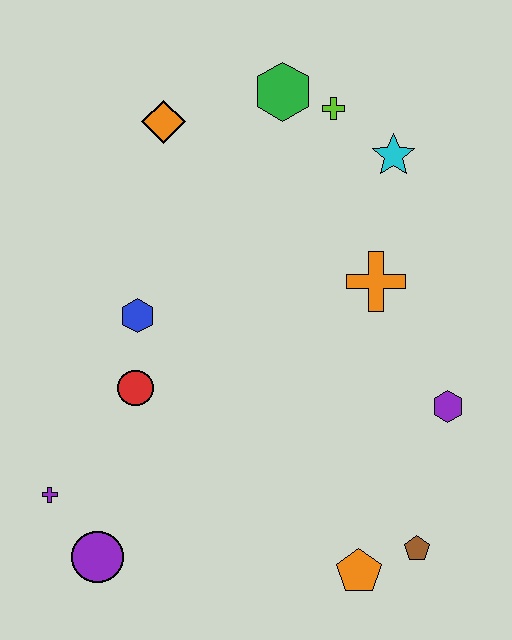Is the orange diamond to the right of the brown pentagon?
No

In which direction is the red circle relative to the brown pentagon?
The red circle is to the left of the brown pentagon.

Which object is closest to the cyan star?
The lime cross is closest to the cyan star.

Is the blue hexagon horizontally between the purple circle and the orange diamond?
Yes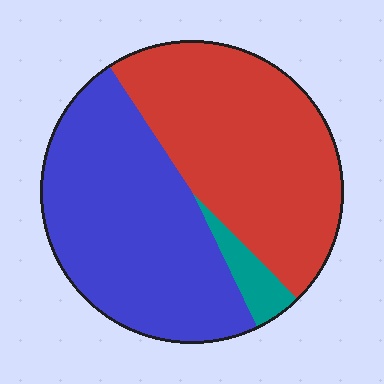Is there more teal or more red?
Red.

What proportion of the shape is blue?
Blue covers around 50% of the shape.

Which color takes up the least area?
Teal, at roughly 5%.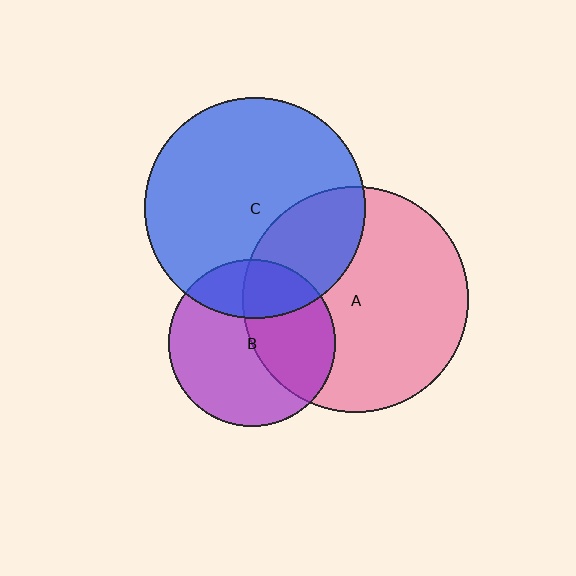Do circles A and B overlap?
Yes.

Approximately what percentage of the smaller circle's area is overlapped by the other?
Approximately 40%.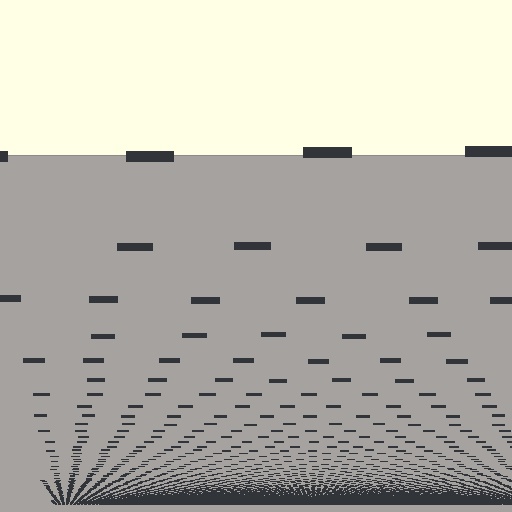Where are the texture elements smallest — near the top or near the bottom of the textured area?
Near the bottom.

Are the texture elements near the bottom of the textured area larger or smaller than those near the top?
Smaller. The gradient is inverted — elements near the bottom are smaller and denser.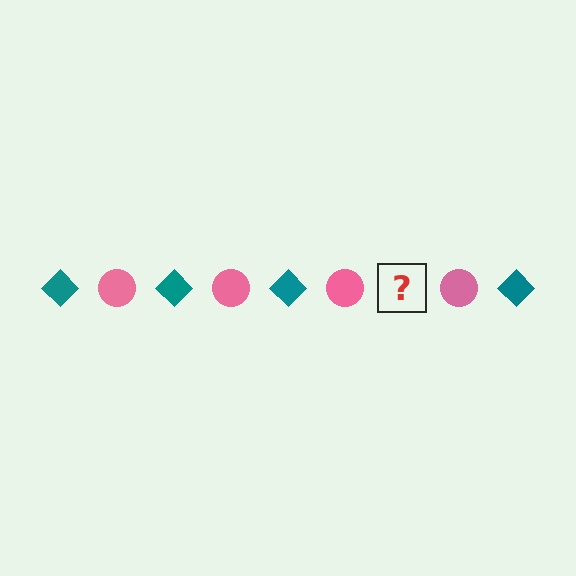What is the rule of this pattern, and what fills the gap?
The rule is that the pattern alternates between teal diamond and pink circle. The gap should be filled with a teal diamond.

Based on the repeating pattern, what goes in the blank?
The blank should be a teal diamond.